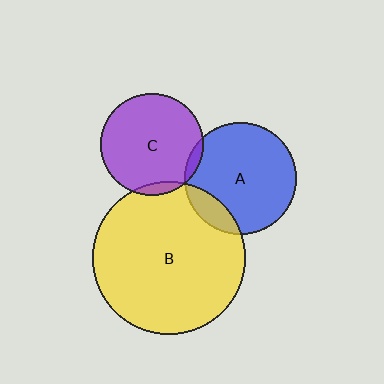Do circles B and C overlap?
Yes.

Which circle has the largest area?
Circle B (yellow).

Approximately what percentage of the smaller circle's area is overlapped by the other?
Approximately 5%.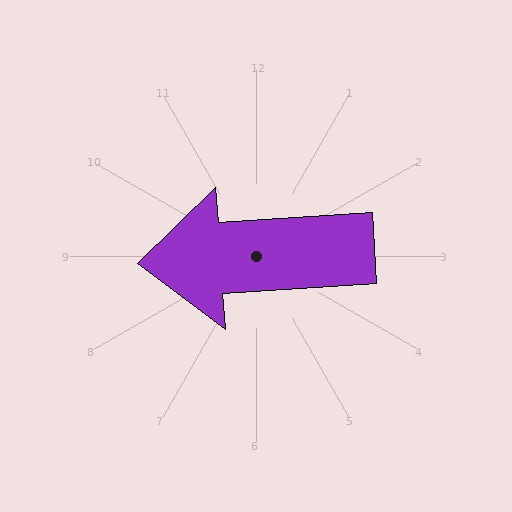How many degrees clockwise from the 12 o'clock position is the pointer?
Approximately 266 degrees.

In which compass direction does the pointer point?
West.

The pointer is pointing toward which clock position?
Roughly 9 o'clock.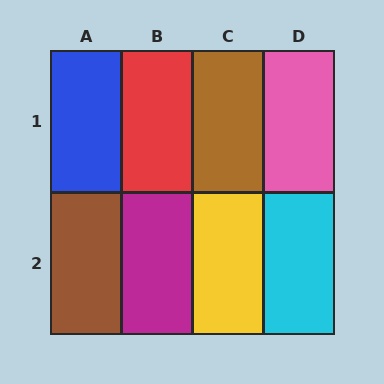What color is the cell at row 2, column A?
Brown.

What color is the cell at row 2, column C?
Yellow.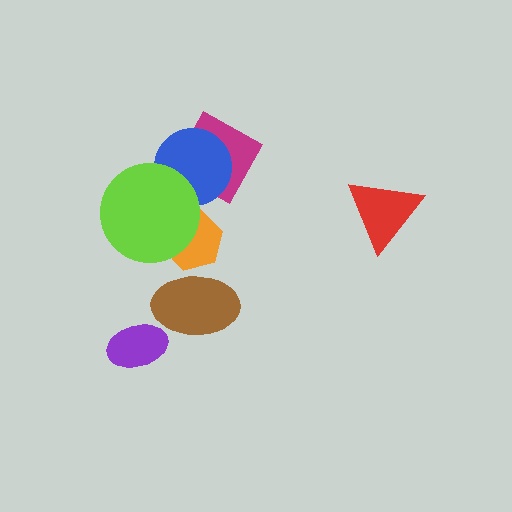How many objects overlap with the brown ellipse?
1 object overlaps with the brown ellipse.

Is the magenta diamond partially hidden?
Yes, it is partially covered by another shape.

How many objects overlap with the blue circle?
2 objects overlap with the blue circle.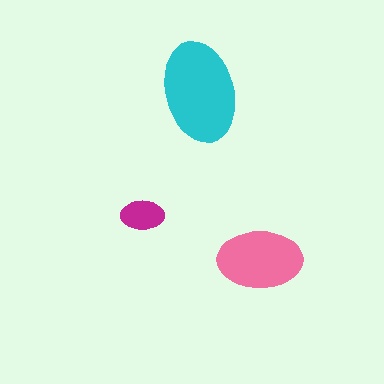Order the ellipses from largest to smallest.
the cyan one, the pink one, the magenta one.